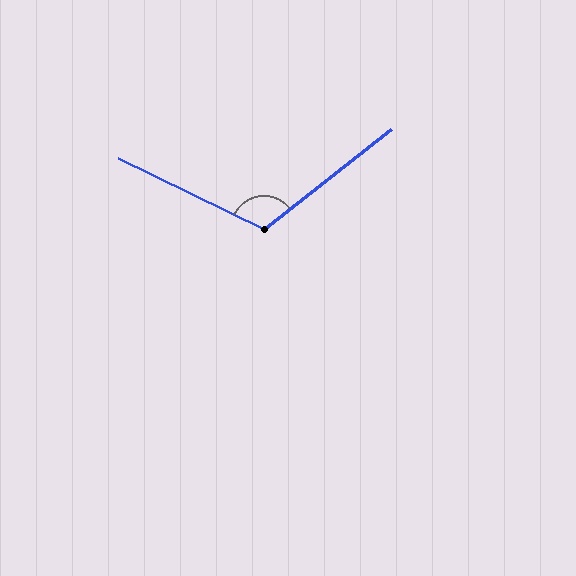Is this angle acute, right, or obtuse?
It is obtuse.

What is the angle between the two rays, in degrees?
Approximately 116 degrees.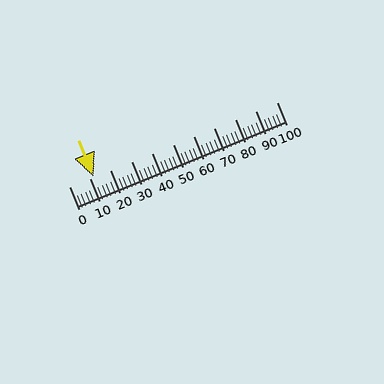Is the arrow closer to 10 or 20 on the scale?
The arrow is closer to 10.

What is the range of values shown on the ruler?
The ruler shows values from 0 to 100.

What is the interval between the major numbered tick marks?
The major tick marks are spaced 10 units apart.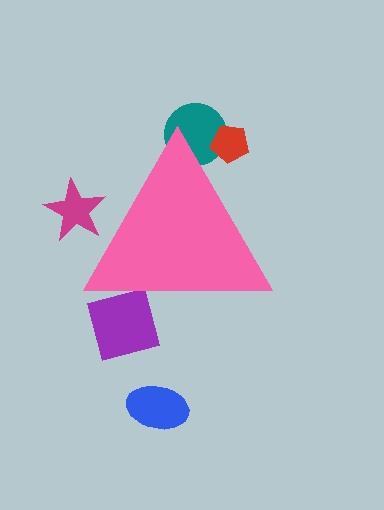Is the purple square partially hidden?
Yes, the purple square is partially hidden behind the pink triangle.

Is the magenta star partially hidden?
Yes, the magenta star is partially hidden behind the pink triangle.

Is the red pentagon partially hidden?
Yes, the red pentagon is partially hidden behind the pink triangle.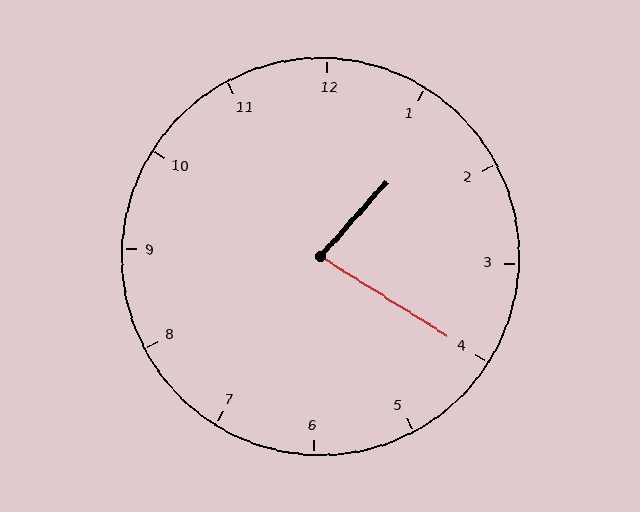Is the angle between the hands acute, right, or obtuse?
It is acute.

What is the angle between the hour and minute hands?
Approximately 80 degrees.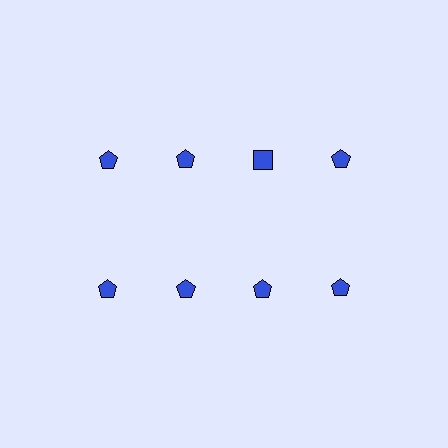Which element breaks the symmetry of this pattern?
The blue square in the top row, center column breaks the symmetry. All other shapes are blue pentagons.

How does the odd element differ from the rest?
It has a different shape: square instead of pentagon.